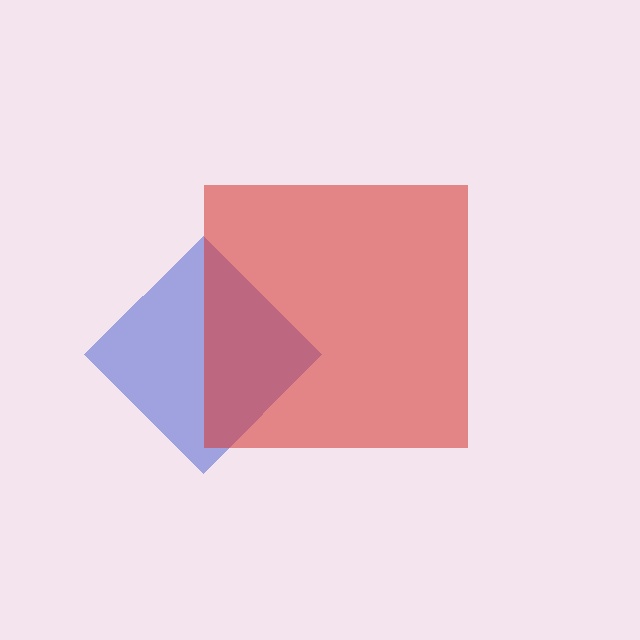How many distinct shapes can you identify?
There are 2 distinct shapes: a blue diamond, a red square.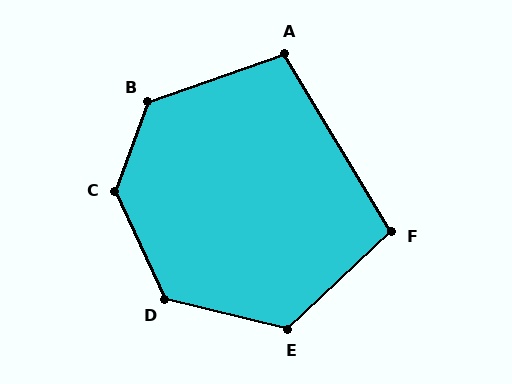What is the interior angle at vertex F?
Approximately 102 degrees (obtuse).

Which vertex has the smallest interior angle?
A, at approximately 102 degrees.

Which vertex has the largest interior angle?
C, at approximately 135 degrees.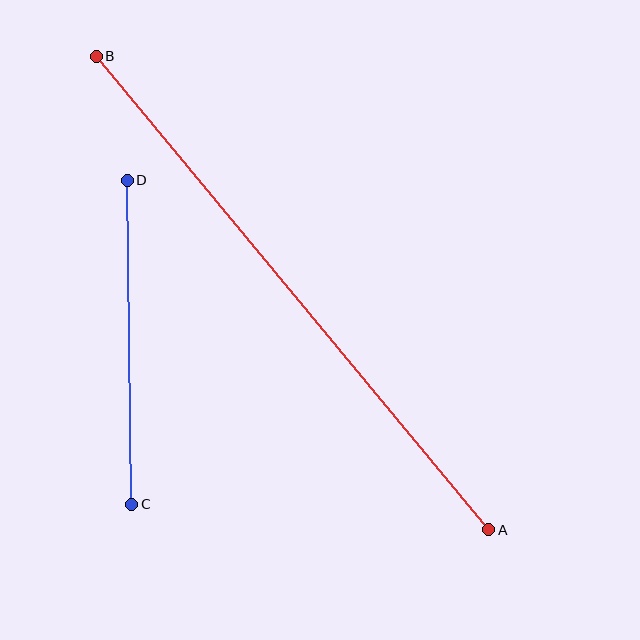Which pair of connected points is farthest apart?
Points A and B are farthest apart.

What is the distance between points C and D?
The distance is approximately 324 pixels.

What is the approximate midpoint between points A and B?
The midpoint is at approximately (292, 293) pixels.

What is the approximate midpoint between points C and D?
The midpoint is at approximately (130, 342) pixels.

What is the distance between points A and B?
The distance is approximately 615 pixels.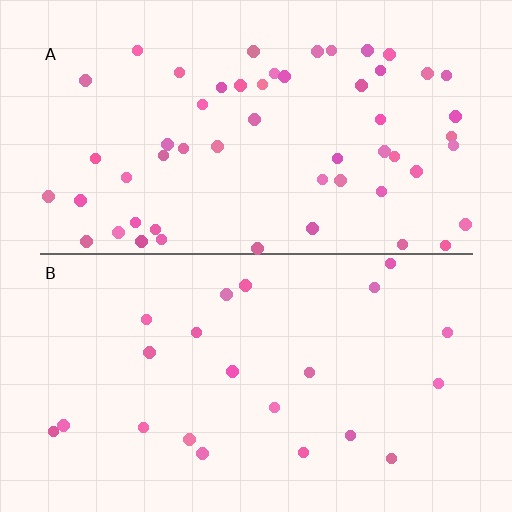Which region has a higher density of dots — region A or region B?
A (the top).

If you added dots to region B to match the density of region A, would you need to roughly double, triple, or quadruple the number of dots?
Approximately triple.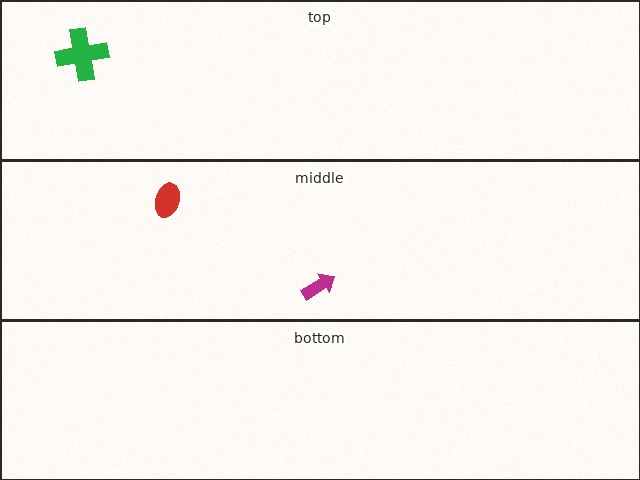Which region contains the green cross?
The top region.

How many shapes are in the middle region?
2.